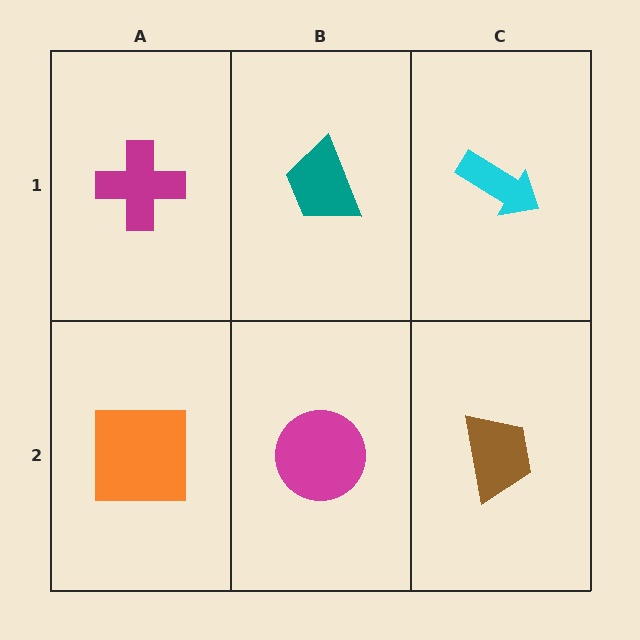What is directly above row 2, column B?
A teal trapezoid.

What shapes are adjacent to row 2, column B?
A teal trapezoid (row 1, column B), an orange square (row 2, column A), a brown trapezoid (row 2, column C).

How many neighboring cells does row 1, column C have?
2.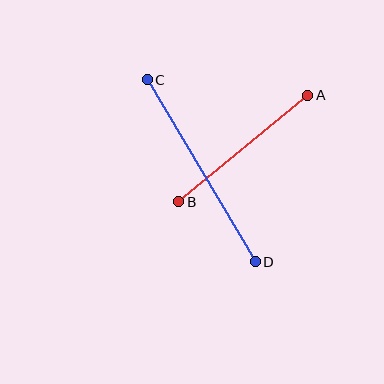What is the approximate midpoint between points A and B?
The midpoint is at approximately (243, 148) pixels.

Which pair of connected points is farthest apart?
Points C and D are farthest apart.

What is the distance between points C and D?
The distance is approximately 211 pixels.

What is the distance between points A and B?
The distance is approximately 167 pixels.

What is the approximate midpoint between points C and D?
The midpoint is at approximately (201, 171) pixels.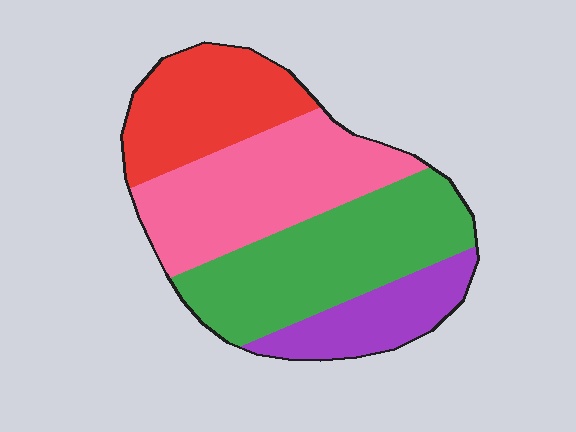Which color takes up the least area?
Purple, at roughly 15%.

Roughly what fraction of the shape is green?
Green covers around 35% of the shape.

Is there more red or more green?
Green.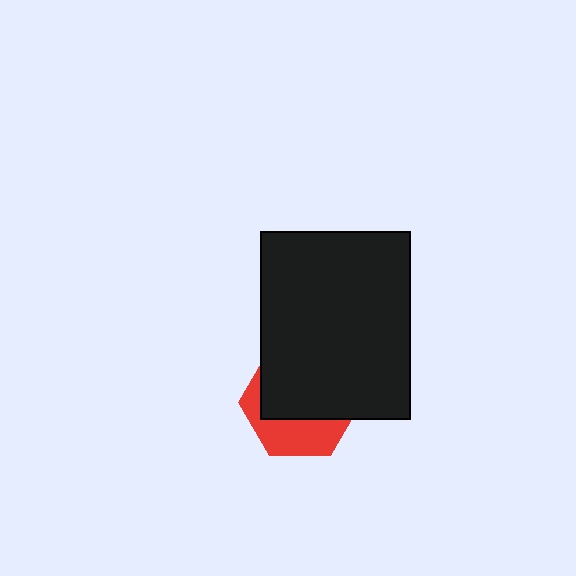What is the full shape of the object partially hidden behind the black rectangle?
The partially hidden object is a red hexagon.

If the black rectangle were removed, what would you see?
You would see the complete red hexagon.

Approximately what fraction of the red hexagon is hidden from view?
Roughly 63% of the red hexagon is hidden behind the black rectangle.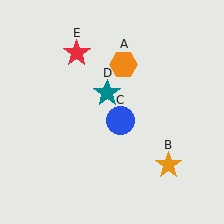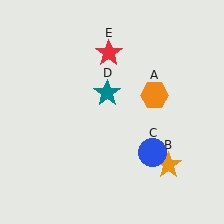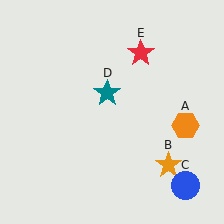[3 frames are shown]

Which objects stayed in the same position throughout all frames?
Orange star (object B) and teal star (object D) remained stationary.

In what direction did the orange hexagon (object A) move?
The orange hexagon (object A) moved down and to the right.